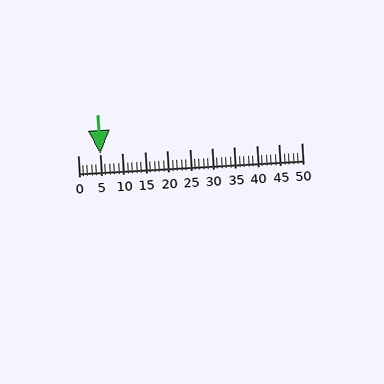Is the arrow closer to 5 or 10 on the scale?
The arrow is closer to 5.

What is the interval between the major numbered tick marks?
The major tick marks are spaced 5 units apart.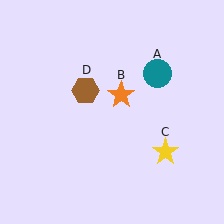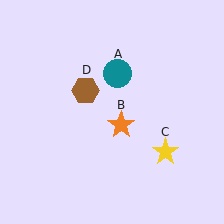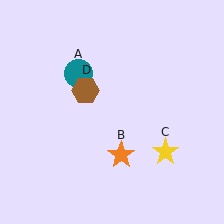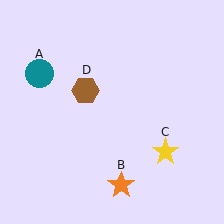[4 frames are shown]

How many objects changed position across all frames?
2 objects changed position: teal circle (object A), orange star (object B).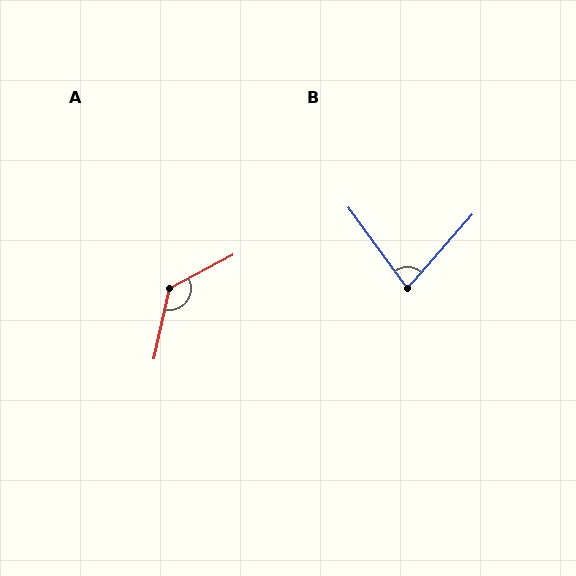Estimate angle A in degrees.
Approximately 130 degrees.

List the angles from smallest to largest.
B (77°), A (130°).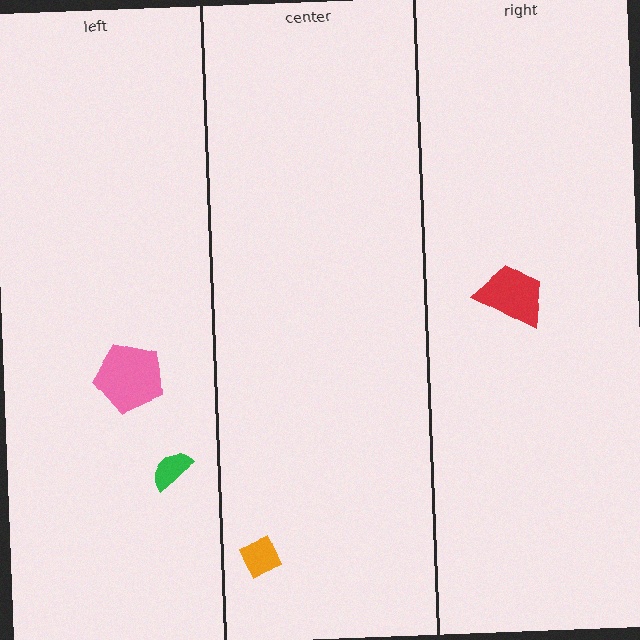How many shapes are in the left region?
2.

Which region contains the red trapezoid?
The right region.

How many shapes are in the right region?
1.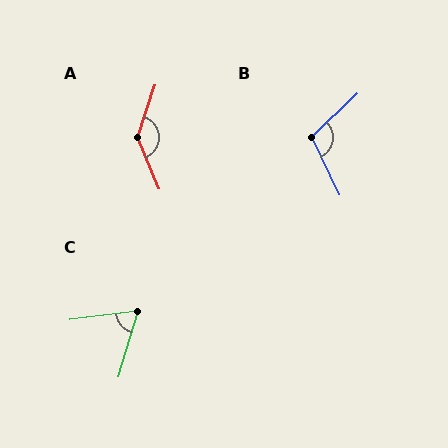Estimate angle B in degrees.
Approximately 108 degrees.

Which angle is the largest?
A, at approximately 139 degrees.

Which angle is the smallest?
C, at approximately 66 degrees.